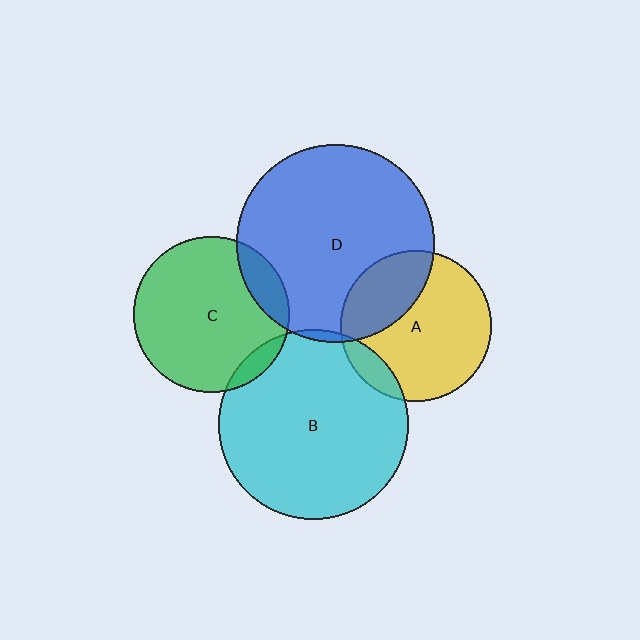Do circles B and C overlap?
Yes.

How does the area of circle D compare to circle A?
Approximately 1.7 times.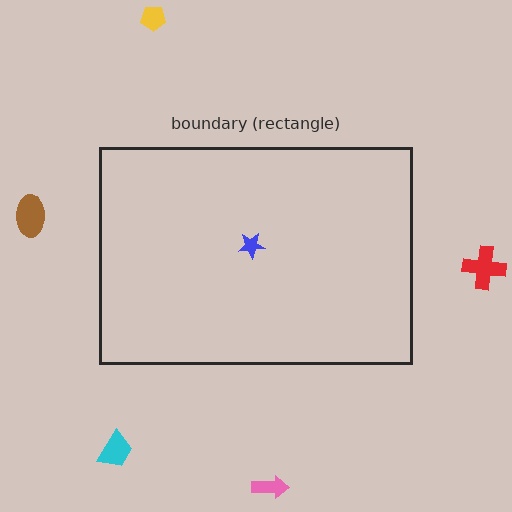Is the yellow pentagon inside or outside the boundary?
Outside.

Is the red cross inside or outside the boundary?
Outside.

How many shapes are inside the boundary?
1 inside, 5 outside.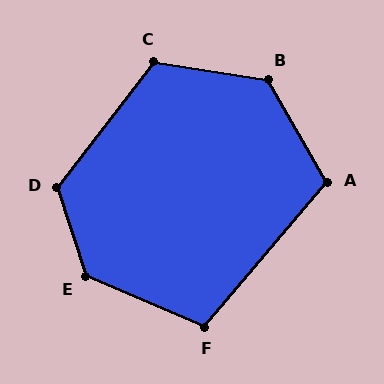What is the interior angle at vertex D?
Approximately 124 degrees (obtuse).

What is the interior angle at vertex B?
Approximately 129 degrees (obtuse).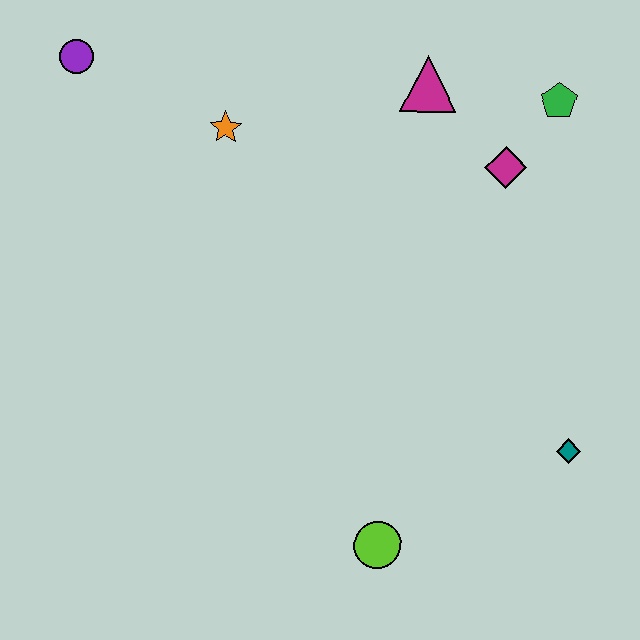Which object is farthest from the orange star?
The teal diamond is farthest from the orange star.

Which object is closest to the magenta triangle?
The magenta diamond is closest to the magenta triangle.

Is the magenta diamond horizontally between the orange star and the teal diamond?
Yes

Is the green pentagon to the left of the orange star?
No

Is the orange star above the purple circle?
No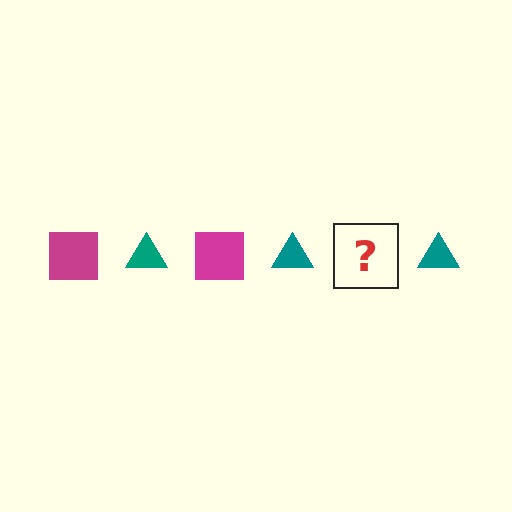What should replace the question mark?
The question mark should be replaced with a magenta square.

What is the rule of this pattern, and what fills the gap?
The rule is that the pattern alternates between magenta square and teal triangle. The gap should be filled with a magenta square.